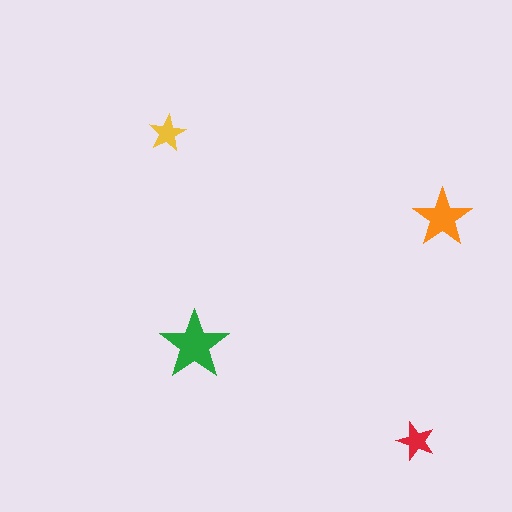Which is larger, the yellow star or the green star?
The green one.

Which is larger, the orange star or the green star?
The green one.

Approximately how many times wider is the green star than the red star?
About 2 times wider.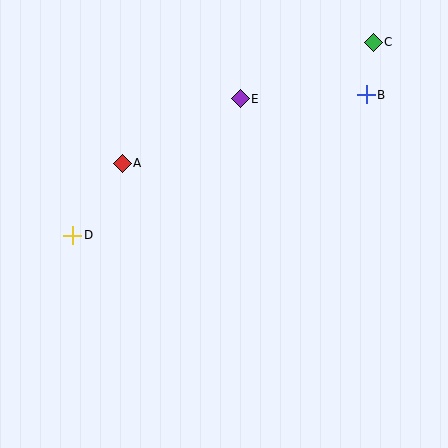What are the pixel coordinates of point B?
Point B is at (366, 95).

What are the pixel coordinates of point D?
Point D is at (73, 235).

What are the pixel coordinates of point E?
Point E is at (240, 99).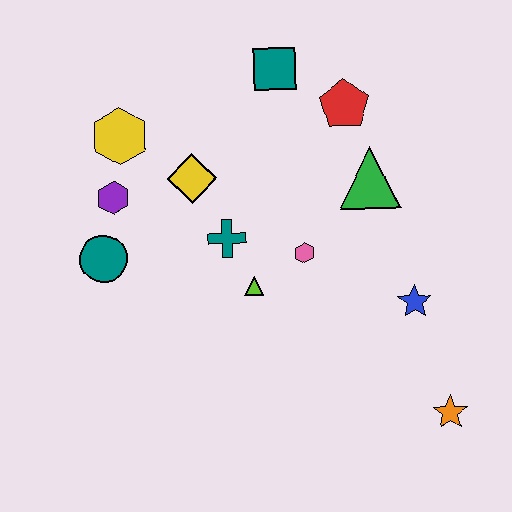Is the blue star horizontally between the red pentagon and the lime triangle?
No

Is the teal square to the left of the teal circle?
No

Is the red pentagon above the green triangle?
Yes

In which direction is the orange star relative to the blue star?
The orange star is below the blue star.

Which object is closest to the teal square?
The red pentagon is closest to the teal square.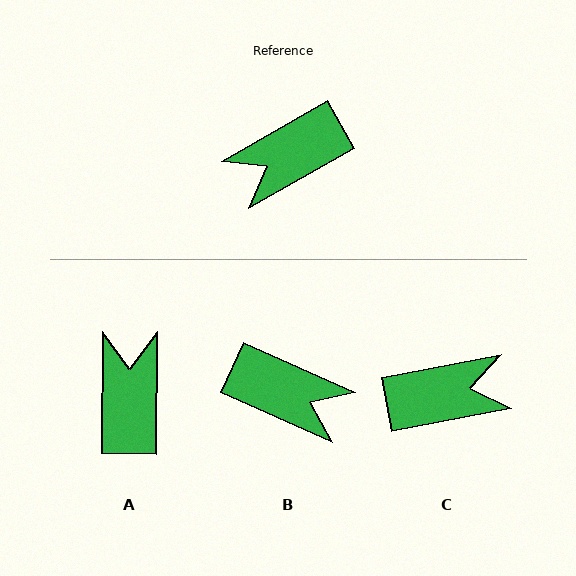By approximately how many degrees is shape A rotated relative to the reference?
Approximately 120 degrees clockwise.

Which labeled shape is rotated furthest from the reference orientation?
C, about 161 degrees away.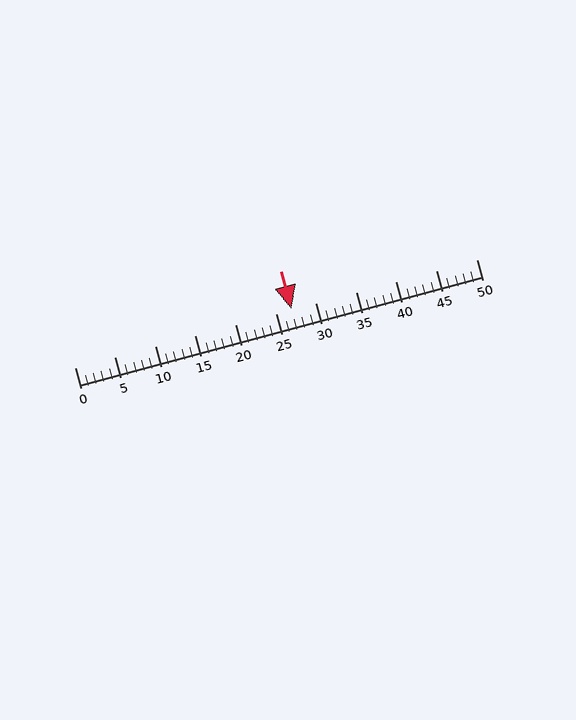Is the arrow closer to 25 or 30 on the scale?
The arrow is closer to 25.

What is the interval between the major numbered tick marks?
The major tick marks are spaced 5 units apart.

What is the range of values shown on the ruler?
The ruler shows values from 0 to 50.